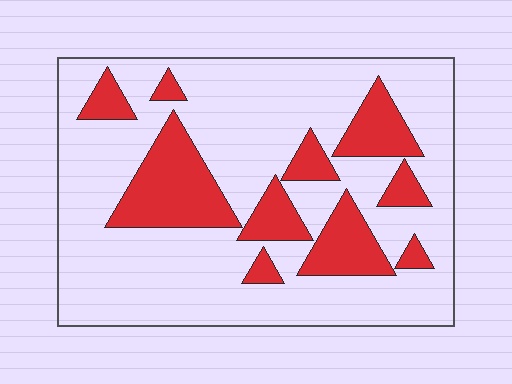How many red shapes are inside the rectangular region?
10.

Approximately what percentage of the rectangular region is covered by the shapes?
Approximately 25%.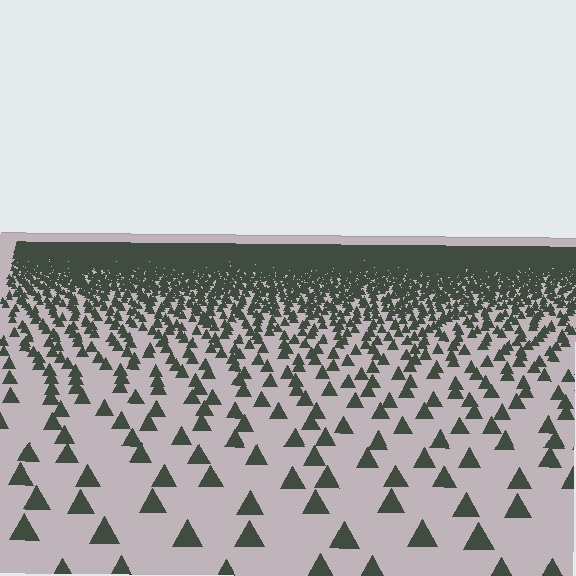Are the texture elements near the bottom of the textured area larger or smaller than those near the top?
Larger. Near the bottom, elements are closer to the viewer and appear at a bigger on-screen size.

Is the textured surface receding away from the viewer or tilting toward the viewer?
The surface is receding away from the viewer. Texture elements get smaller and denser toward the top.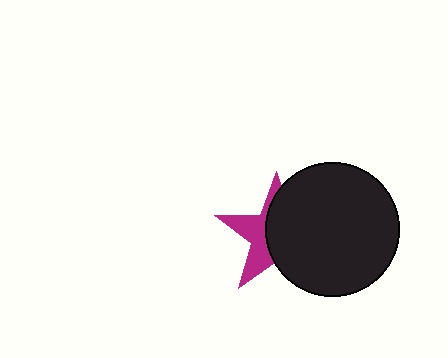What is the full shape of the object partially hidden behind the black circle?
The partially hidden object is a magenta star.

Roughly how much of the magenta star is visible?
A small part of it is visible (roughly 40%).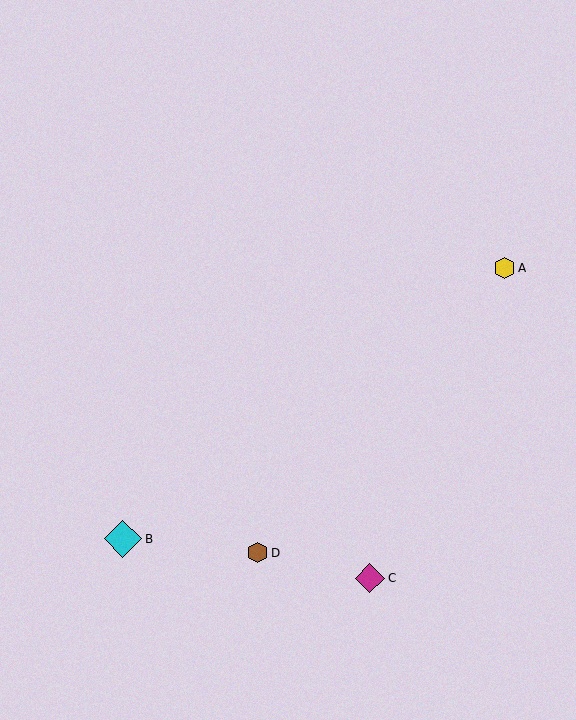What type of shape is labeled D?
Shape D is a brown hexagon.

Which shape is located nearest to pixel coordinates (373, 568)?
The magenta diamond (labeled C) at (370, 578) is nearest to that location.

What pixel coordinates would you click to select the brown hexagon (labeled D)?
Click at (258, 553) to select the brown hexagon D.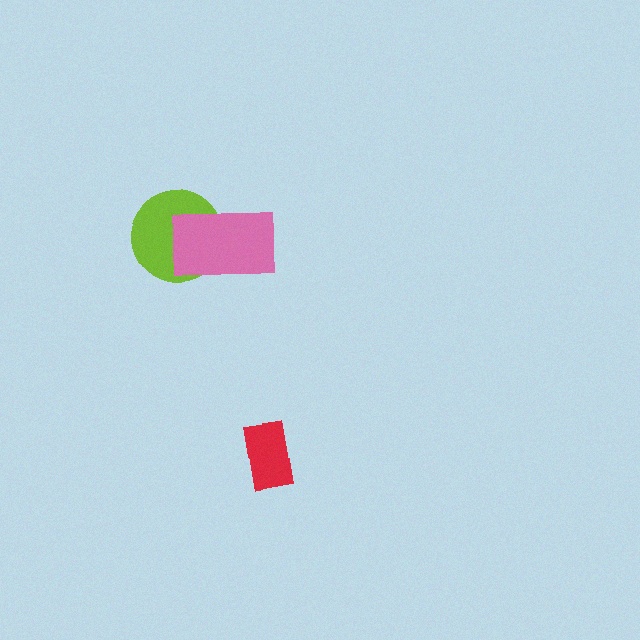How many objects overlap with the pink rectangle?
1 object overlaps with the pink rectangle.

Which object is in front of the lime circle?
The pink rectangle is in front of the lime circle.